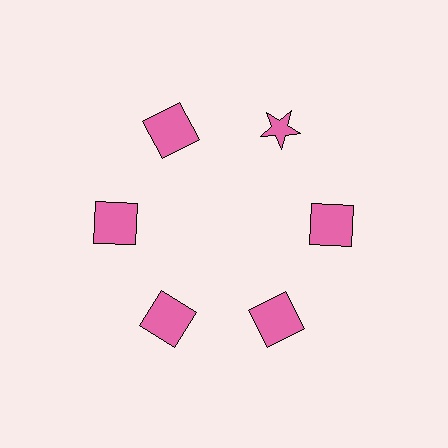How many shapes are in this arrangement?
There are 6 shapes arranged in a ring pattern.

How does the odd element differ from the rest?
It has a different shape: star instead of square.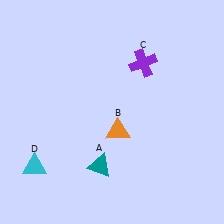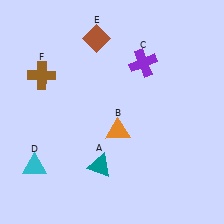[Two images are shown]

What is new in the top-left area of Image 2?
A brown cross (F) was added in the top-left area of Image 2.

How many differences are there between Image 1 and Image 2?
There are 2 differences between the two images.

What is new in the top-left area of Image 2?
A brown diamond (E) was added in the top-left area of Image 2.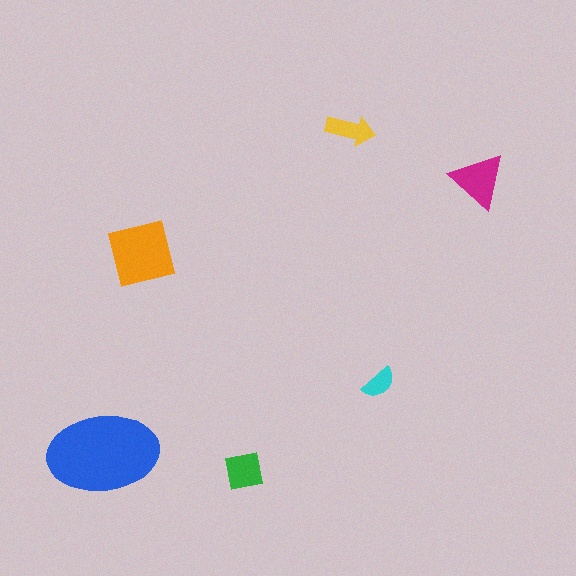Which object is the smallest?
The cyan semicircle.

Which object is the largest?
The blue ellipse.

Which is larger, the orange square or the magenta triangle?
The orange square.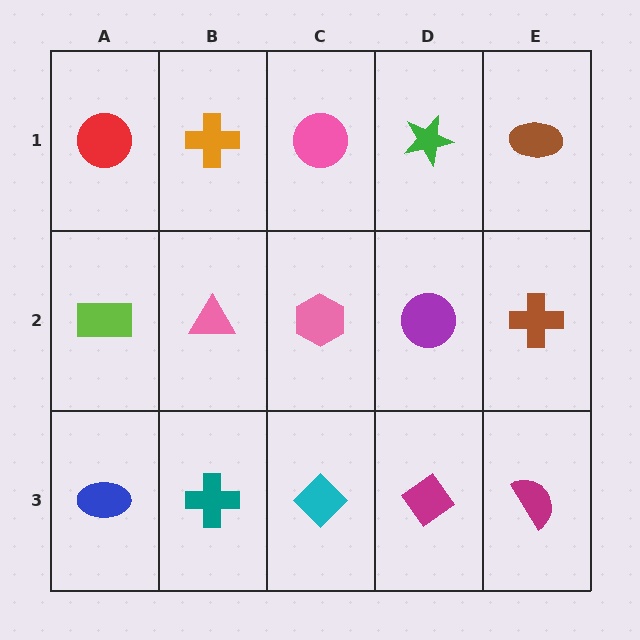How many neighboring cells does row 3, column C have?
3.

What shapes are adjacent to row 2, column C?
A pink circle (row 1, column C), a cyan diamond (row 3, column C), a pink triangle (row 2, column B), a purple circle (row 2, column D).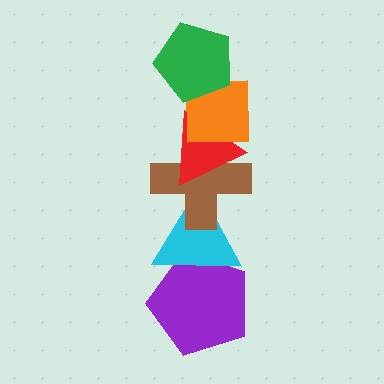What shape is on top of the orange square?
The green pentagon is on top of the orange square.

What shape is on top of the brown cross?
The red triangle is on top of the brown cross.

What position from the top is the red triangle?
The red triangle is 3rd from the top.